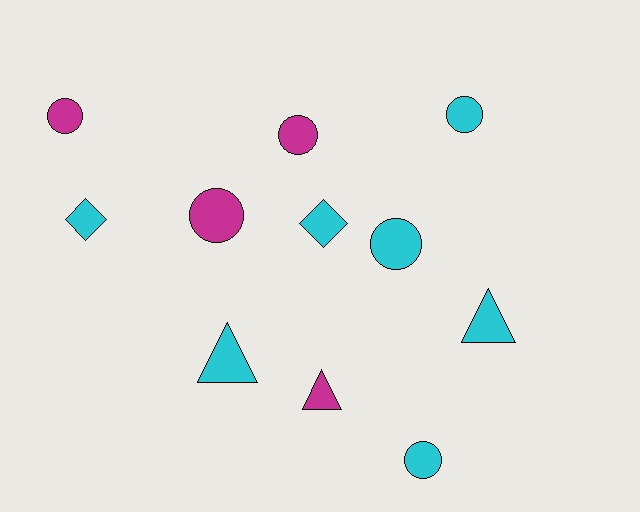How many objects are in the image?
There are 11 objects.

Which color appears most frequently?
Cyan, with 7 objects.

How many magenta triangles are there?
There is 1 magenta triangle.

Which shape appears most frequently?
Circle, with 6 objects.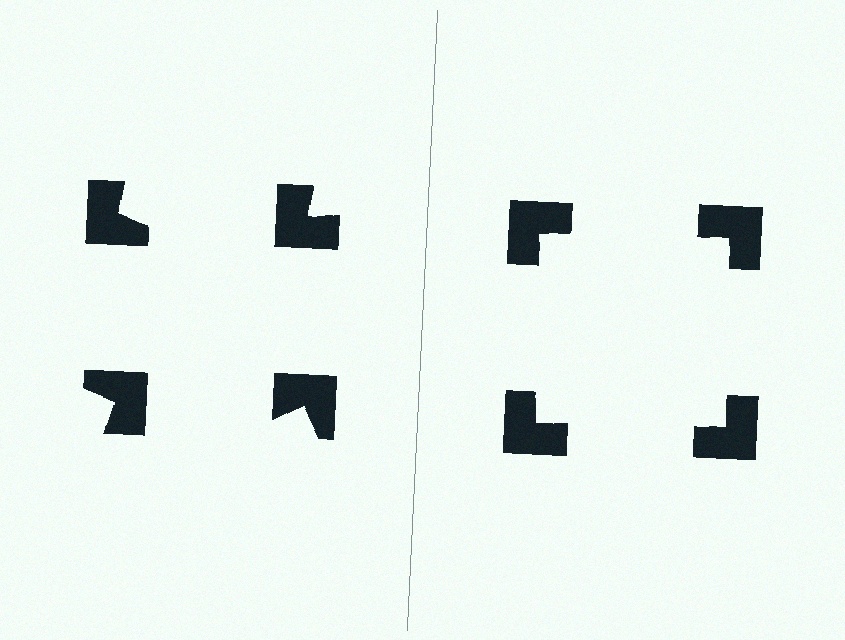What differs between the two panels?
The notched squares are positioned identically on both sides; only the wedge orientations differ. On the right they align to a square; on the left they are misaligned.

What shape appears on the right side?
An illusory square.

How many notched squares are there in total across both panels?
8 — 4 on each side.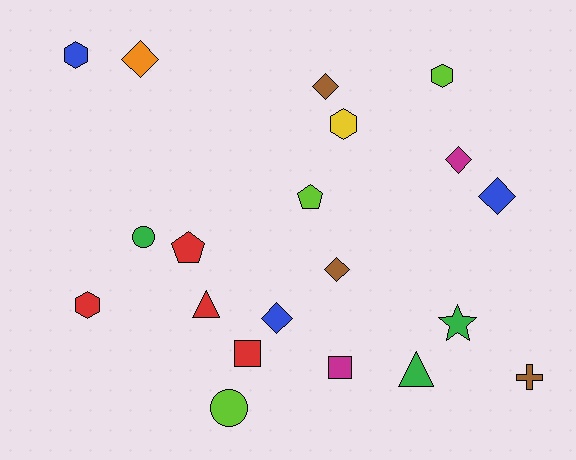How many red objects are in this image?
There are 4 red objects.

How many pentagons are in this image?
There are 2 pentagons.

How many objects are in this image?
There are 20 objects.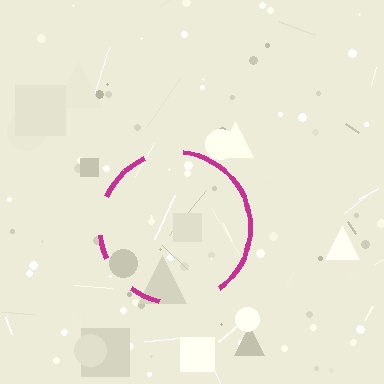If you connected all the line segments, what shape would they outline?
They would outline a circle.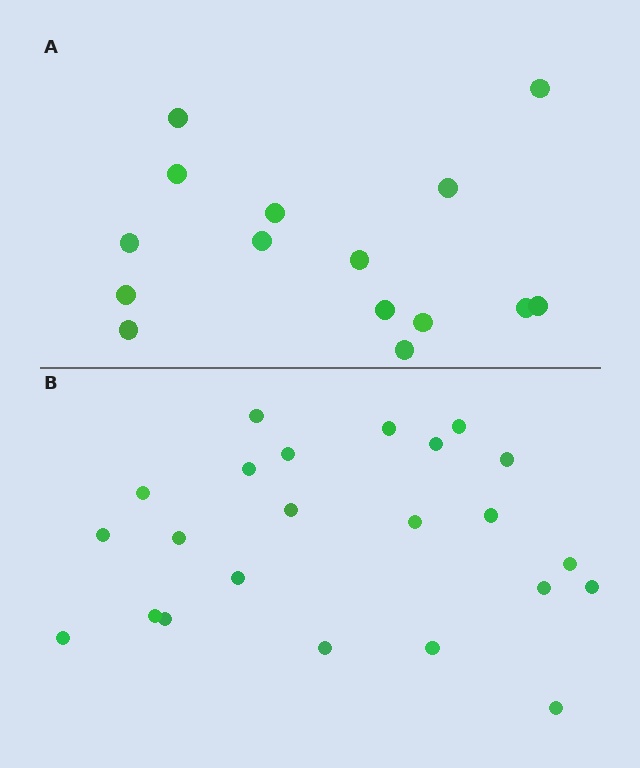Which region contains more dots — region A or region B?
Region B (the bottom region) has more dots.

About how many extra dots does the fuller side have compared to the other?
Region B has roughly 8 or so more dots than region A.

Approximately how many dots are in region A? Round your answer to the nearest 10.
About 20 dots. (The exact count is 15, which rounds to 20.)